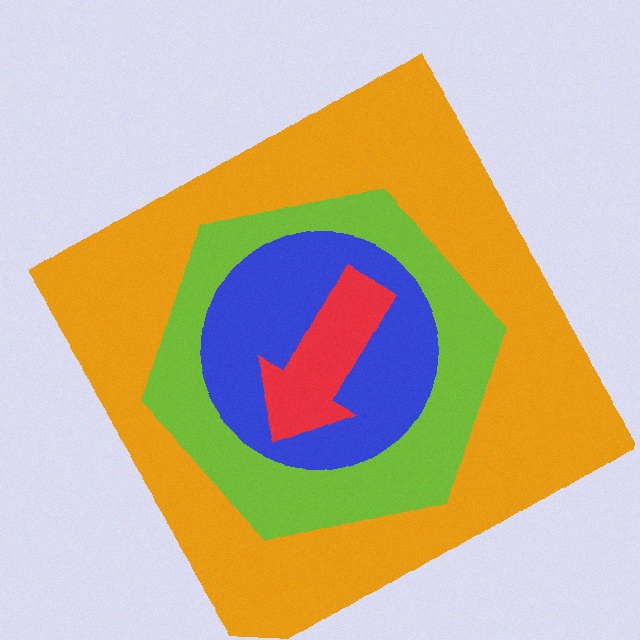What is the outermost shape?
The orange diamond.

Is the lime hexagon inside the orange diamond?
Yes.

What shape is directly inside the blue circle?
The red arrow.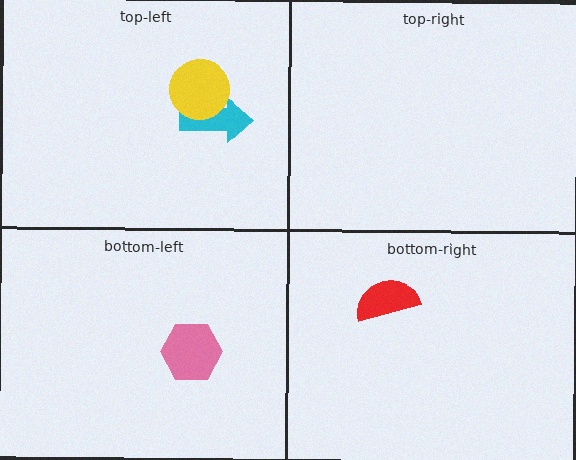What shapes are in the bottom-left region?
The pink hexagon.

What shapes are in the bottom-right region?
The red semicircle.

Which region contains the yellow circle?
The top-left region.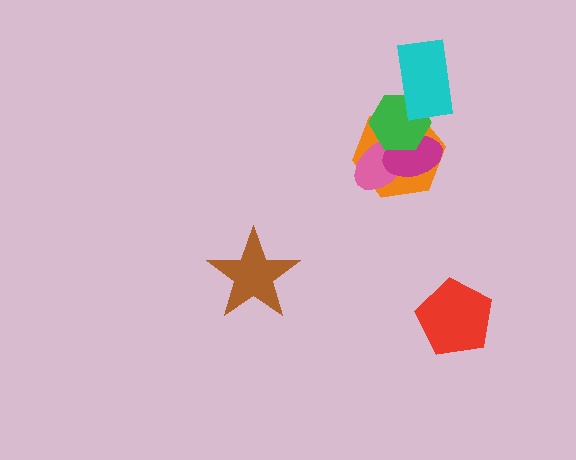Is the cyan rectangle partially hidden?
No, no other shape covers it.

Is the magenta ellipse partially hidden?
Yes, it is partially covered by another shape.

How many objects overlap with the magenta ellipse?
3 objects overlap with the magenta ellipse.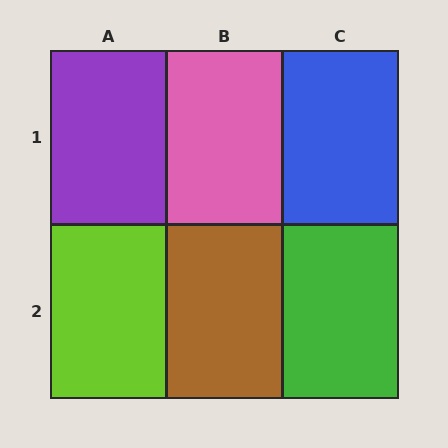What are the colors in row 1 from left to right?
Purple, pink, blue.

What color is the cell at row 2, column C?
Green.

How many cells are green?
1 cell is green.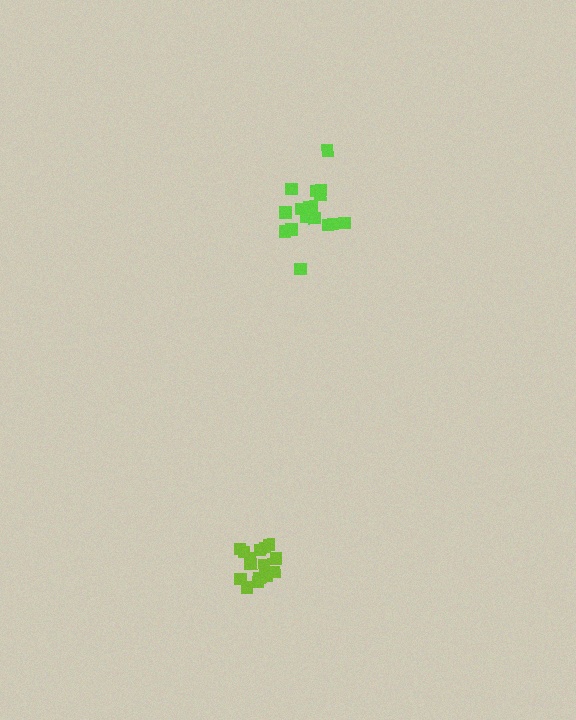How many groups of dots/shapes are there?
There are 2 groups.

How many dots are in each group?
Group 1: 19 dots, Group 2: 15 dots (34 total).